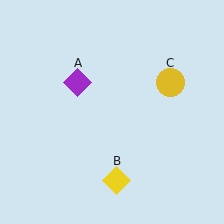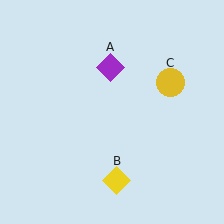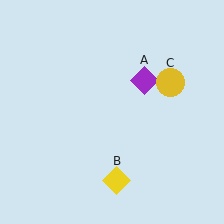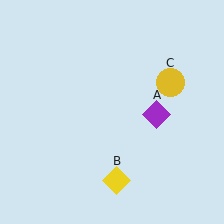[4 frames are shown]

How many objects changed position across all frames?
1 object changed position: purple diamond (object A).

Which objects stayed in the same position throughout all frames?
Yellow diamond (object B) and yellow circle (object C) remained stationary.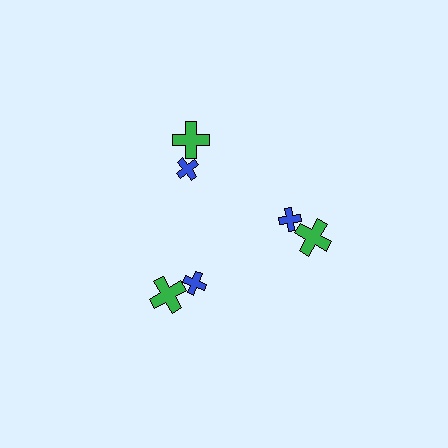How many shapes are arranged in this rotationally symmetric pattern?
There are 6 shapes, arranged in 3 groups of 2.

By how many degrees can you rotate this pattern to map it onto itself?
The pattern maps onto itself every 120 degrees of rotation.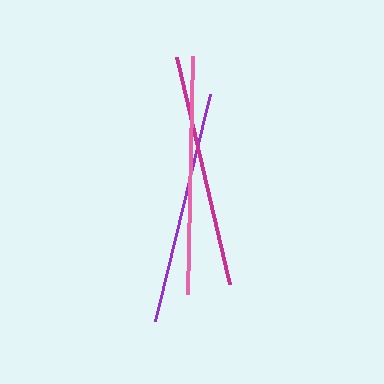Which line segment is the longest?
The pink line is the longest at approximately 239 pixels.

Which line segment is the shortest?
The purple line is the shortest at approximately 234 pixels.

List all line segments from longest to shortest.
From longest to shortest: pink, magenta, purple.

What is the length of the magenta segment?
The magenta segment is approximately 234 pixels long.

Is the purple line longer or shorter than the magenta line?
The magenta line is longer than the purple line.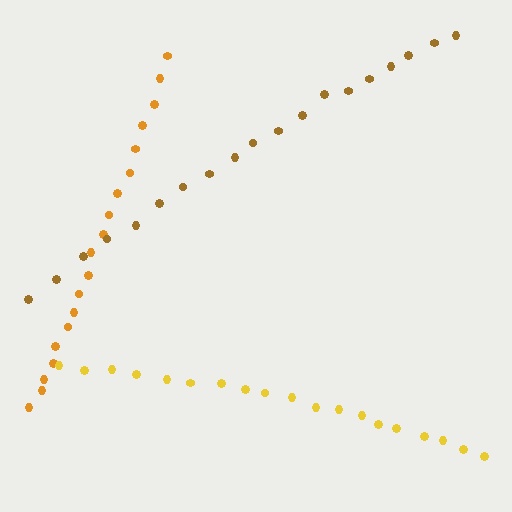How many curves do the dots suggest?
There are 3 distinct paths.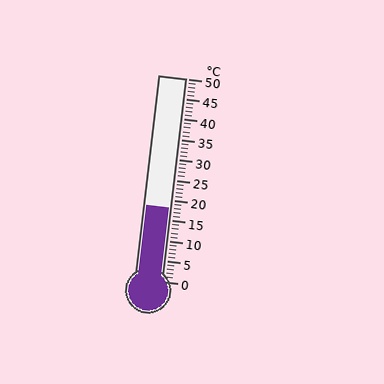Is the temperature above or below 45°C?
The temperature is below 45°C.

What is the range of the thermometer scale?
The thermometer scale ranges from 0°C to 50°C.